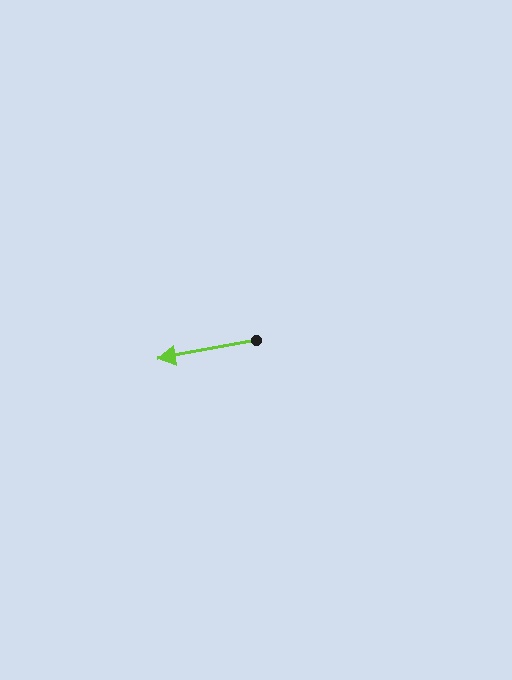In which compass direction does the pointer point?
West.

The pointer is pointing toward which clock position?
Roughly 9 o'clock.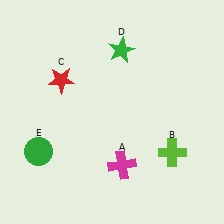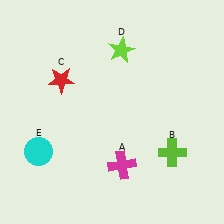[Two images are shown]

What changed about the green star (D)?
In Image 1, D is green. In Image 2, it changed to lime.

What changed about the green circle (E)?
In Image 1, E is green. In Image 2, it changed to cyan.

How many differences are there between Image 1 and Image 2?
There are 2 differences between the two images.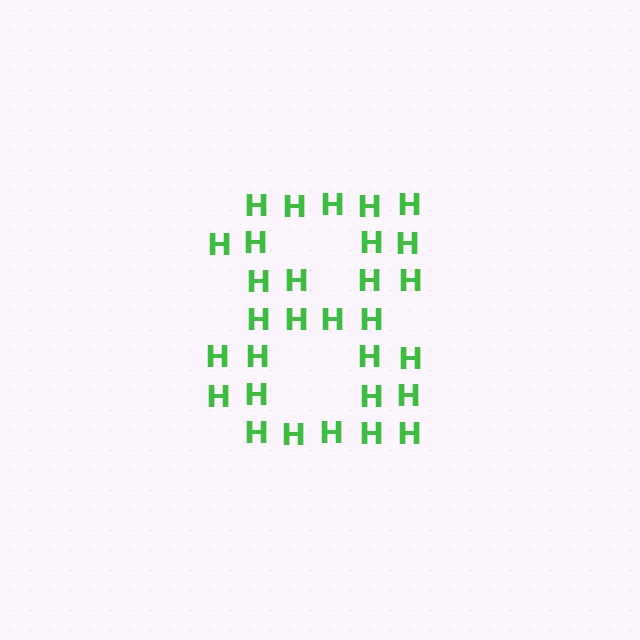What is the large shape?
The large shape is the digit 8.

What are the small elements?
The small elements are letter H's.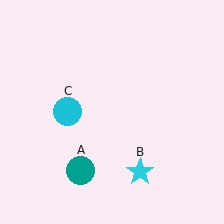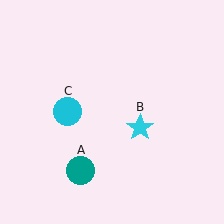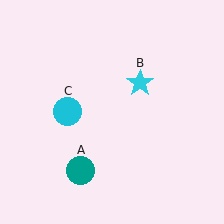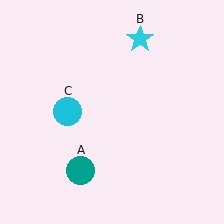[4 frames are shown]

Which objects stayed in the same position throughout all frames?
Teal circle (object A) and cyan circle (object C) remained stationary.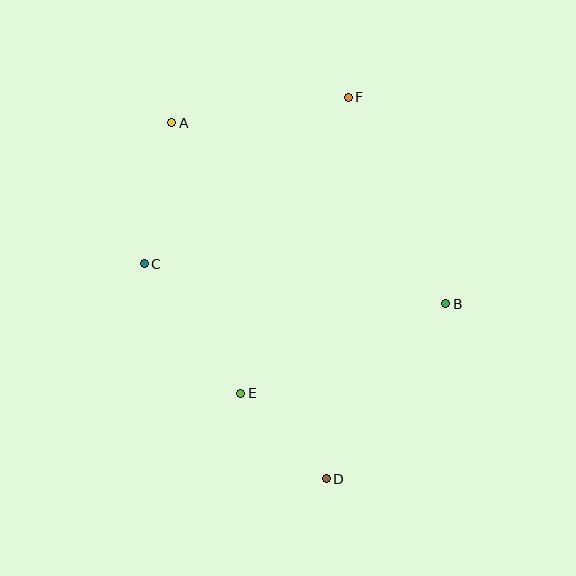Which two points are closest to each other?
Points D and E are closest to each other.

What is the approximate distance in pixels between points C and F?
The distance between C and F is approximately 264 pixels.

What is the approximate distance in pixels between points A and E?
The distance between A and E is approximately 279 pixels.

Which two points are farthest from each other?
Points A and D are farthest from each other.